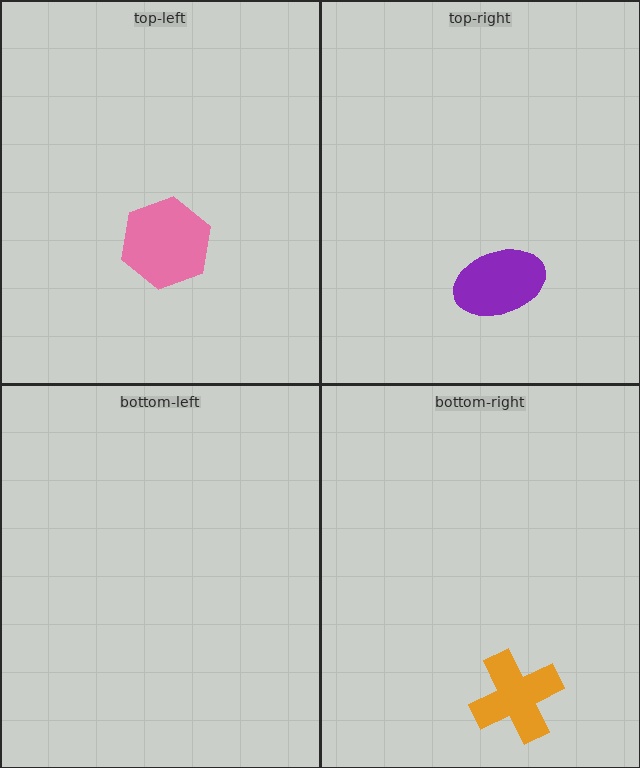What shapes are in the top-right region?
The purple ellipse.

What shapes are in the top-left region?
The pink hexagon.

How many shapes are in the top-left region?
1.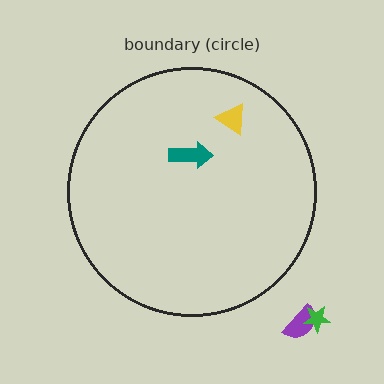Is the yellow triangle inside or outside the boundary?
Inside.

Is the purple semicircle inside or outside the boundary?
Outside.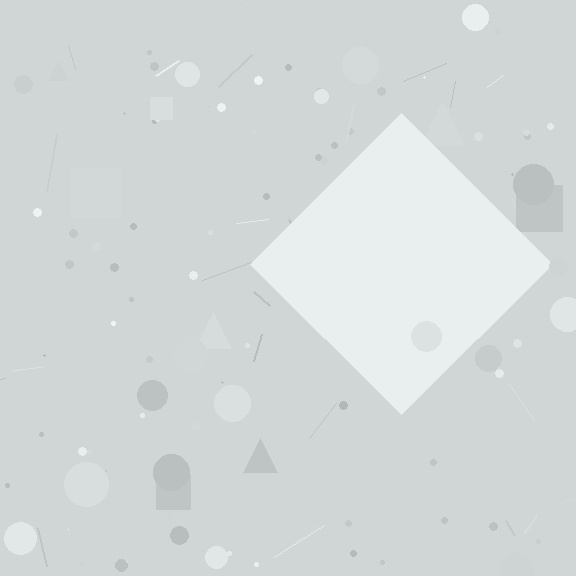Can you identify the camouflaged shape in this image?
The camouflaged shape is a diamond.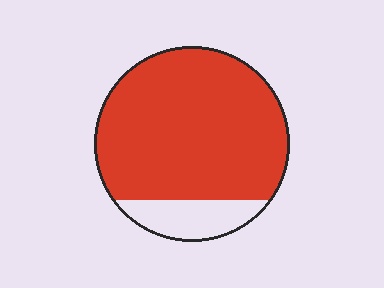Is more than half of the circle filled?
Yes.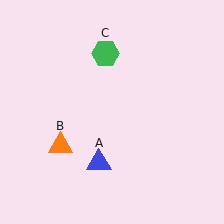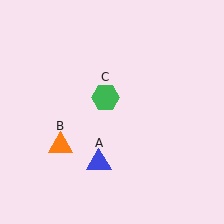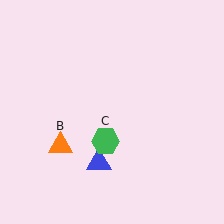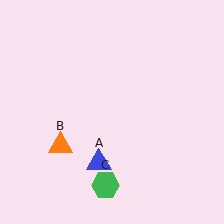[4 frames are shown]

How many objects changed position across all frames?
1 object changed position: green hexagon (object C).